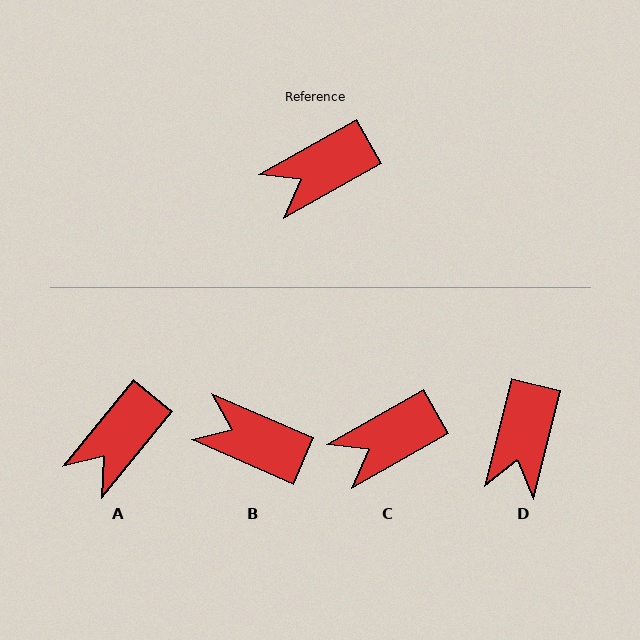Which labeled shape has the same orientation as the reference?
C.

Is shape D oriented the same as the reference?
No, it is off by about 46 degrees.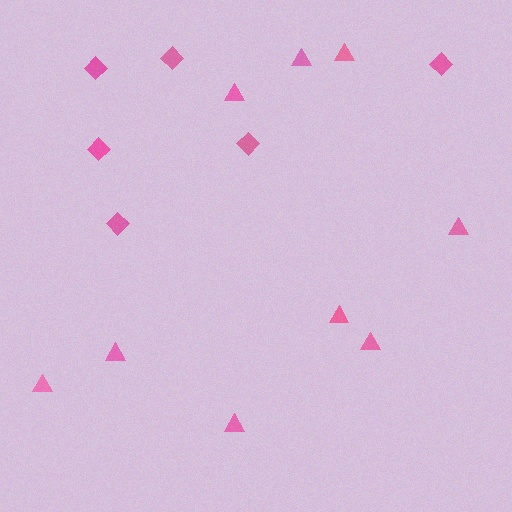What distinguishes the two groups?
There are 2 groups: one group of triangles (9) and one group of diamonds (6).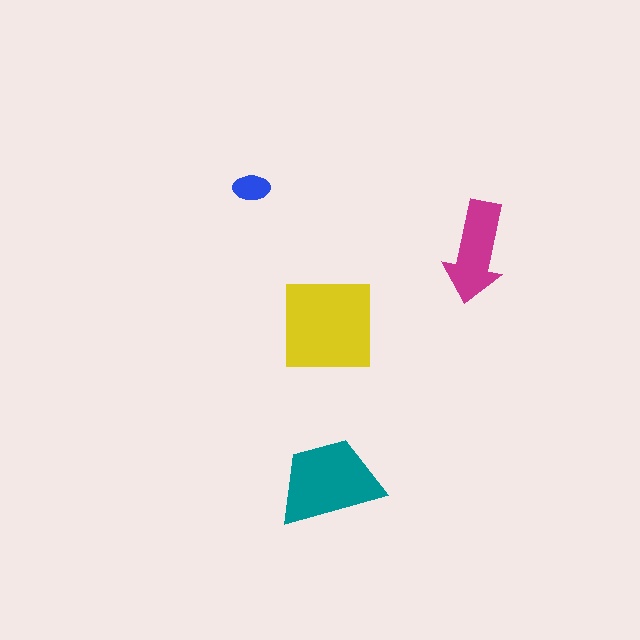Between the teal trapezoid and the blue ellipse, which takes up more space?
The teal trapezoid.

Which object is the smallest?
The blue ellipse.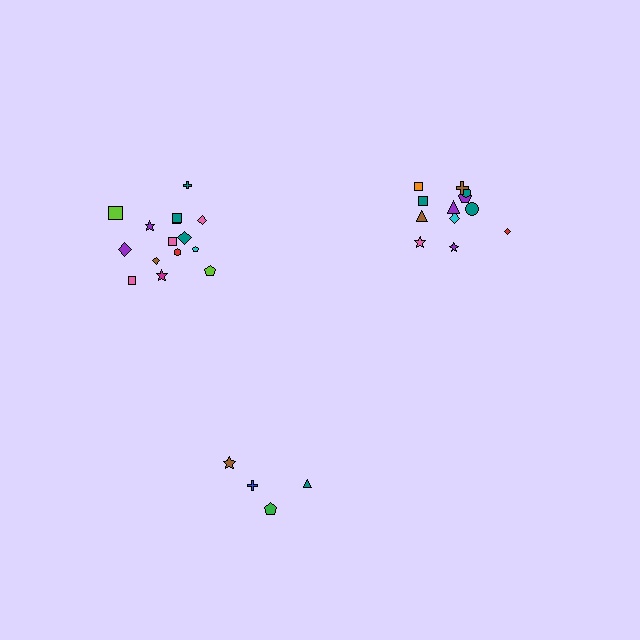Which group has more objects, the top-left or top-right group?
The top-left group.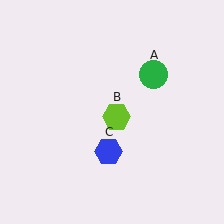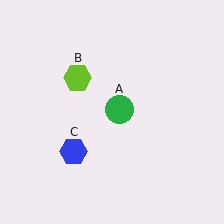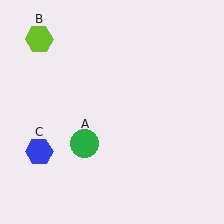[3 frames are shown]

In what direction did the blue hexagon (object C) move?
The blue hexagon (object C) moved left.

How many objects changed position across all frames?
3 objects changed position: green circle (object A), lime hexagon (object B), blue hexagon (object C).